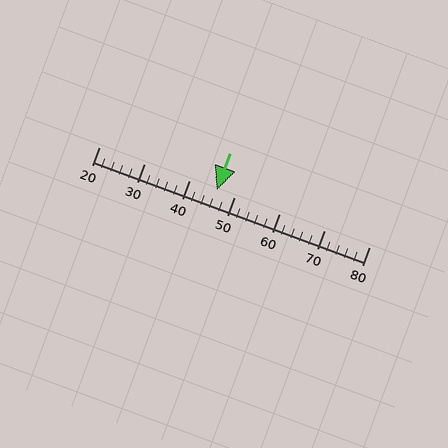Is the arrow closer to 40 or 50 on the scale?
The arrow is closer to 50.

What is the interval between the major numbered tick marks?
The major tick marks are spaced 10 units apart.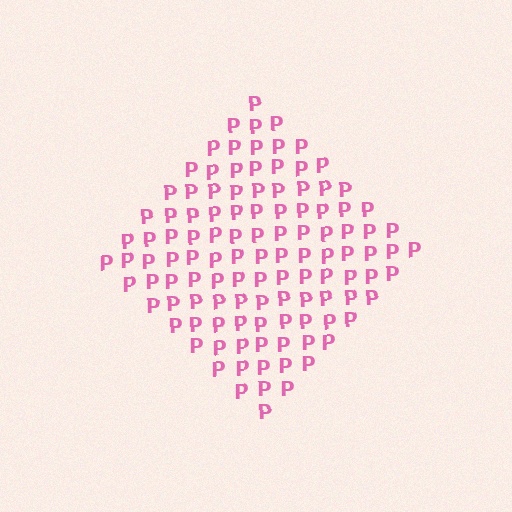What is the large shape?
The large shape is a diamond.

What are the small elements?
The small elements are letter P's.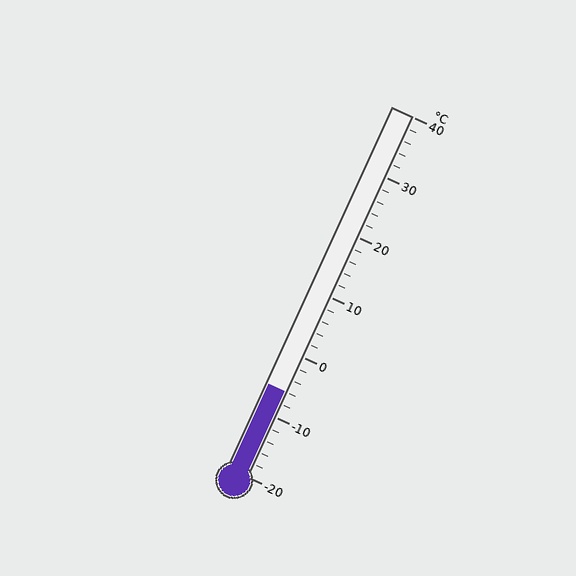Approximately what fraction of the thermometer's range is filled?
The thermometer is filled to approximately 25% of its range.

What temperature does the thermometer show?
The thermometer shows approximately -6°C.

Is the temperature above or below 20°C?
The temperature is below 20°C.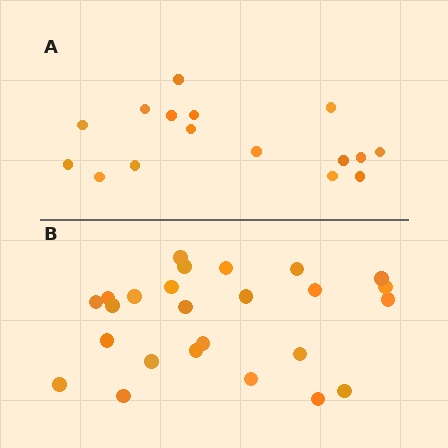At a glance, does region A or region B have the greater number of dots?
Region B (the bottom region) has more dots.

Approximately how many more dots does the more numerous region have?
Region B has roughly 8 or so more dots than region A.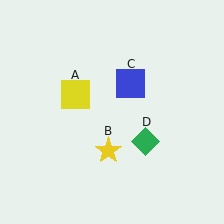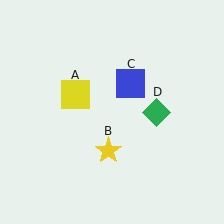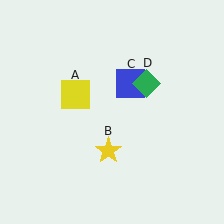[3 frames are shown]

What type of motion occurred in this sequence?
The green diamond (object D) rotated counterclockwise around the center of the scene.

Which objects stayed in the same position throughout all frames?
Yellow square (object A) and yellow star (object B) and blue square (object C) remained stationary.